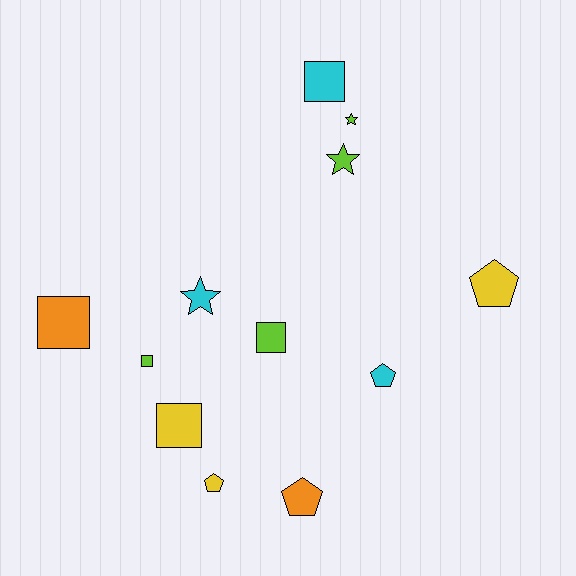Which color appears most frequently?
Lime, with 4 objects.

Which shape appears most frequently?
Square, with 5 objects.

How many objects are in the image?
There are 12 objects.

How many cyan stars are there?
There is 1 cyan star.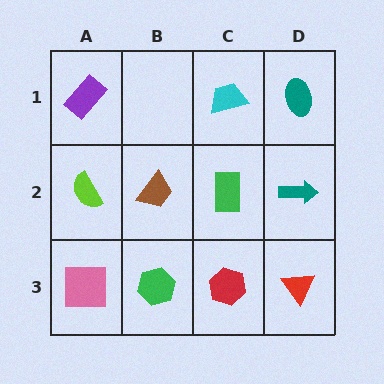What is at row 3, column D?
A red triangle.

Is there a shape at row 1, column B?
No, that cell is empty.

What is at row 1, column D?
A teal ellipse.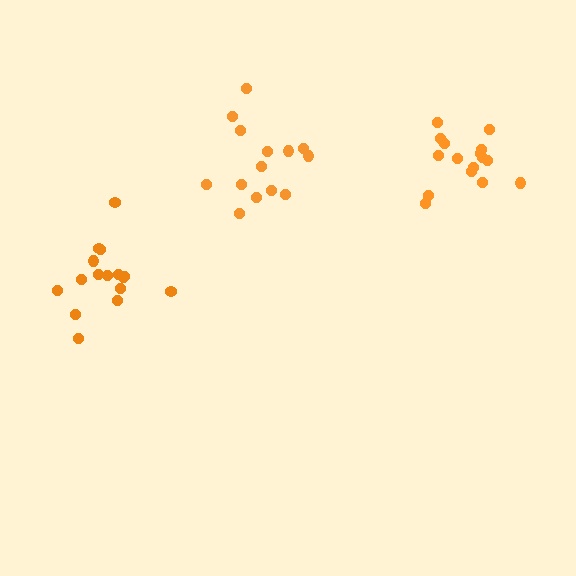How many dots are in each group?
Group 1: 16 dots, Group 2: 16 dots, Group 3: 14 dots (46 total).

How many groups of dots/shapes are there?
There are 3 groups.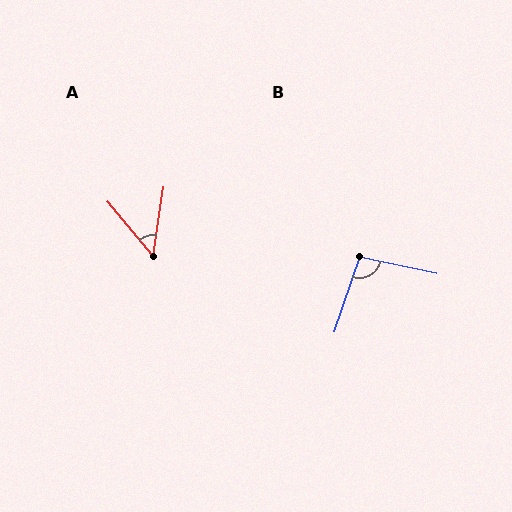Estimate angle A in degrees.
Approximately 48 degrees.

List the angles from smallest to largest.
A (48°), B (97°).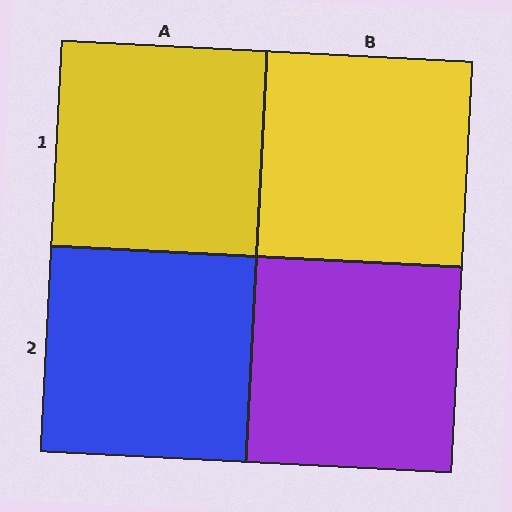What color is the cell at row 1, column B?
Yellow.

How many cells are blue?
1 cell is blue.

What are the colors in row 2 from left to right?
Blue, purple.